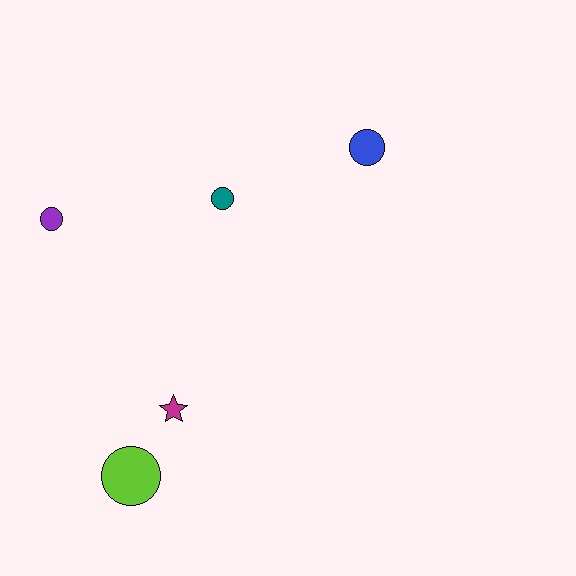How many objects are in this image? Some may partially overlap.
There are 5 objects.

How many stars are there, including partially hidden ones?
There is 1 star.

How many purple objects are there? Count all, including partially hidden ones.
There is 1 purple object.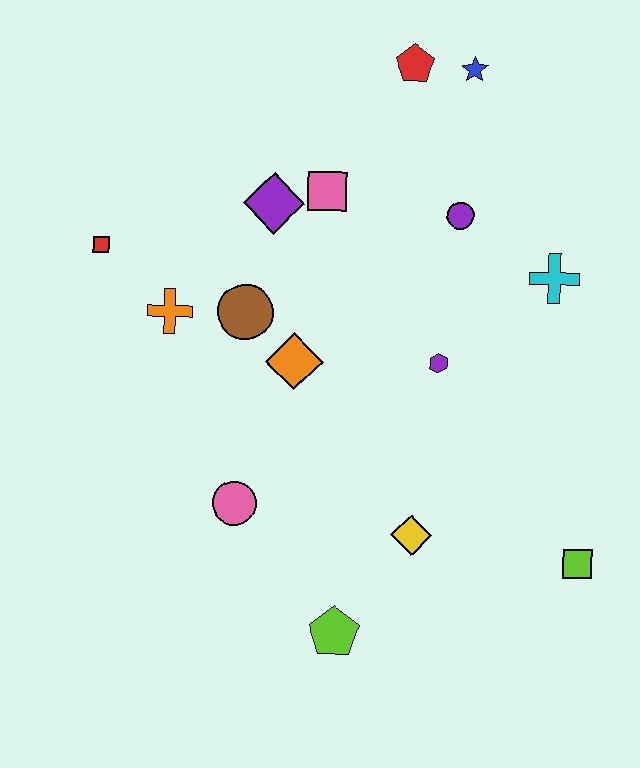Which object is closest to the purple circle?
The cyan cross is closest to the purple circle.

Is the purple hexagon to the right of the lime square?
No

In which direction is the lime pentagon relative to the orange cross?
The lime pentagon is below the orange cross.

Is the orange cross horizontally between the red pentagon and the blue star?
No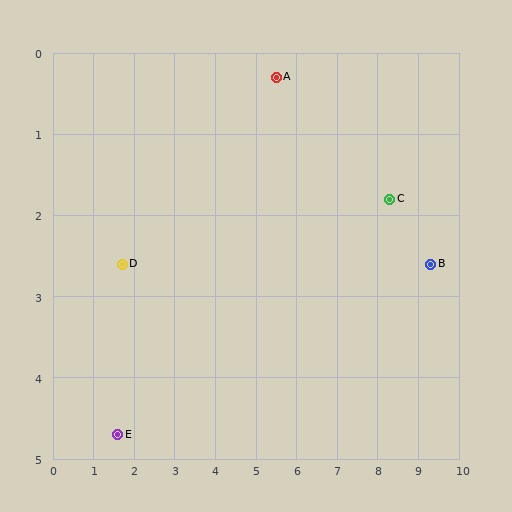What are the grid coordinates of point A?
Point A is at approximately (5.5, 0.3).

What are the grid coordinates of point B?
Point B is at approximately (9.3, 2.6).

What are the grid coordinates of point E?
Point E is at approximately (1.6, 4.7).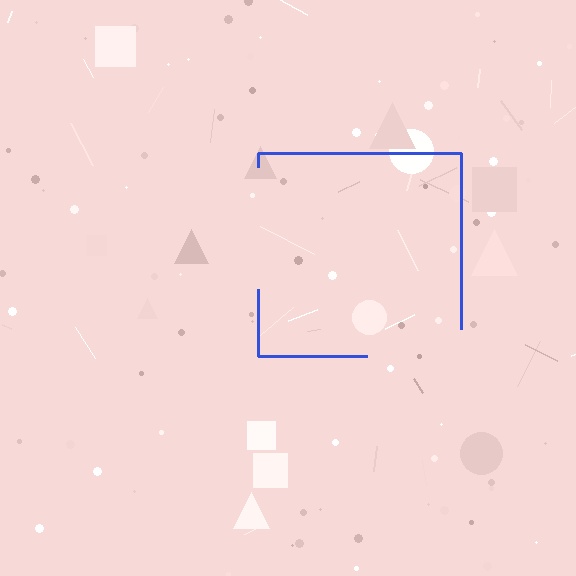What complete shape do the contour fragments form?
The contour fragments form a square.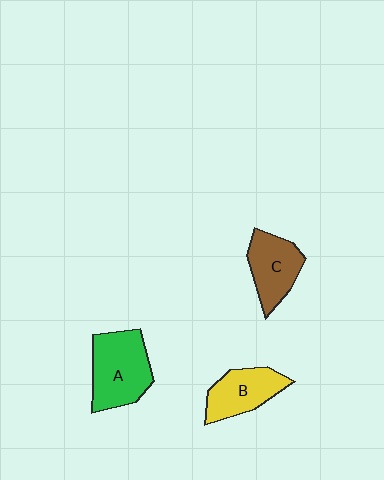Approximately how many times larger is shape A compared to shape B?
Approximately 1.4 times.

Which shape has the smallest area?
Shape B (yellow).